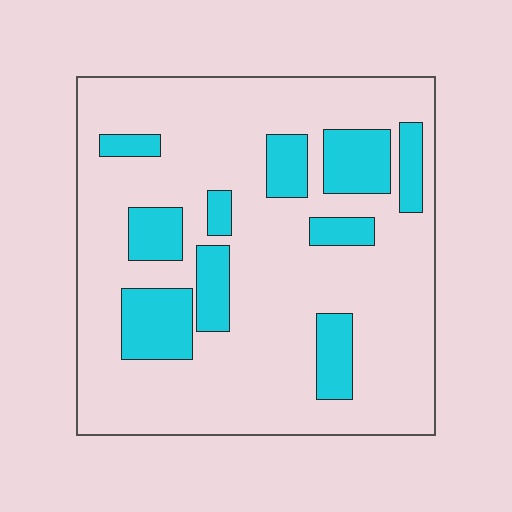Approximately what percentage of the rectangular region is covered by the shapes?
Approximately 20%.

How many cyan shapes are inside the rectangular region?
10.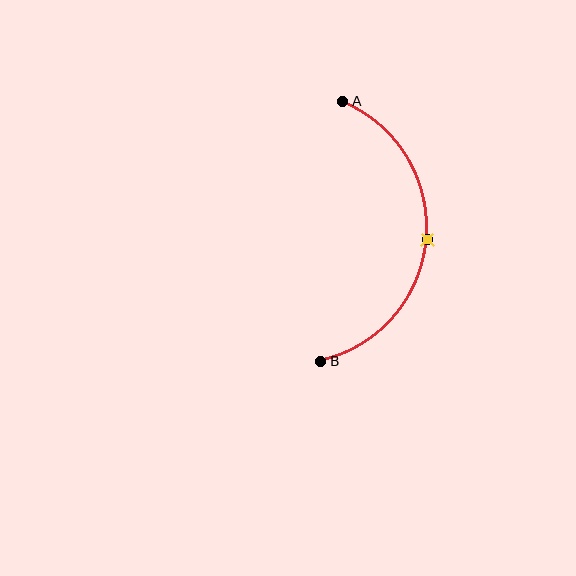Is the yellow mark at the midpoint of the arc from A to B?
Yes. The yellow mark lies on the arc at equal arc-length from both A and B — it is the arc midpoint.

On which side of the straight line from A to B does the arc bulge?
The arc bulges to the right of the straight line connecting A and B.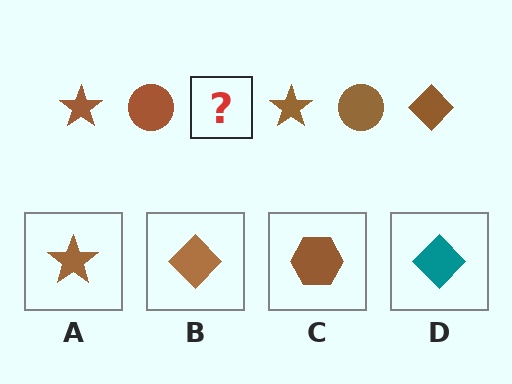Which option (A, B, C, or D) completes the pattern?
B.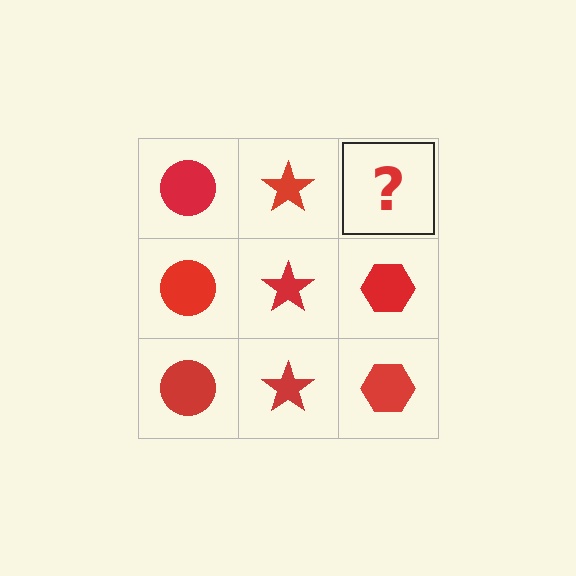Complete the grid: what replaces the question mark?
The question mark should be replaced with a red hexagon.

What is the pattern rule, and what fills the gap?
The rule is that each column has a consistent shape. The gap should be filled with a red hexagon.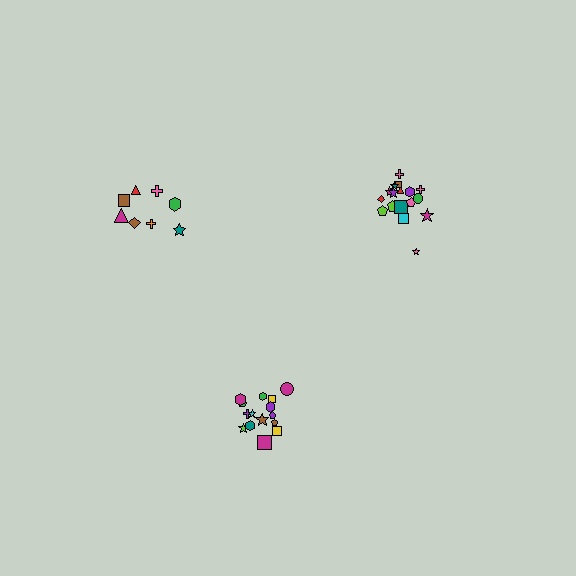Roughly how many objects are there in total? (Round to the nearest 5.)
Roughly 40 objects in total.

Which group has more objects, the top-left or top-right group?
The top-right group.